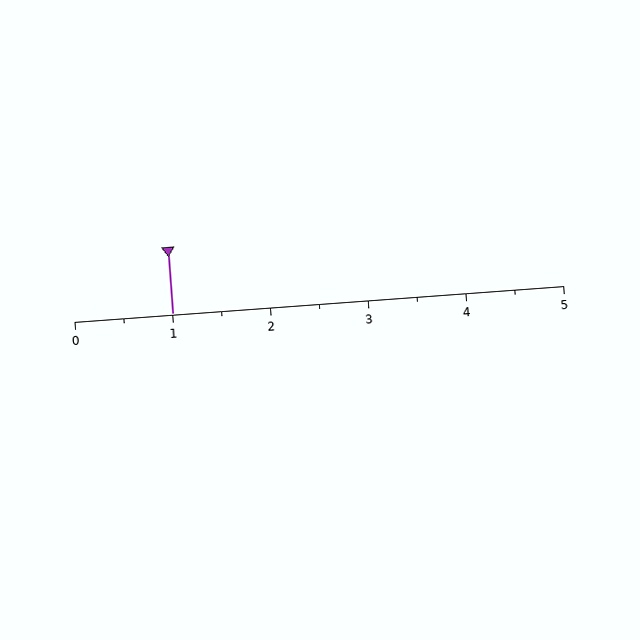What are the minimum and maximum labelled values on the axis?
The axis runs from 0 to 5.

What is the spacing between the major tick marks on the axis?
The major ticks are spaced 1 apart.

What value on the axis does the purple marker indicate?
The marker indicates approximately 1.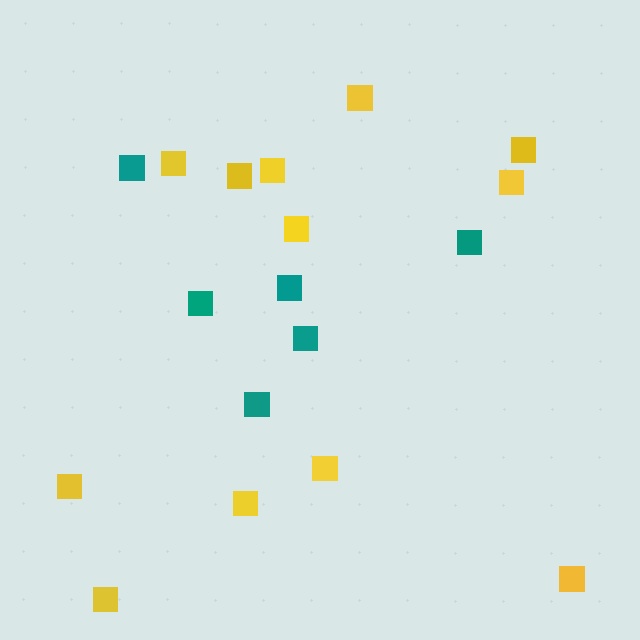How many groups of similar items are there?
There are 2 groups: one group of teal squares (6) and one group of yellow squares (12).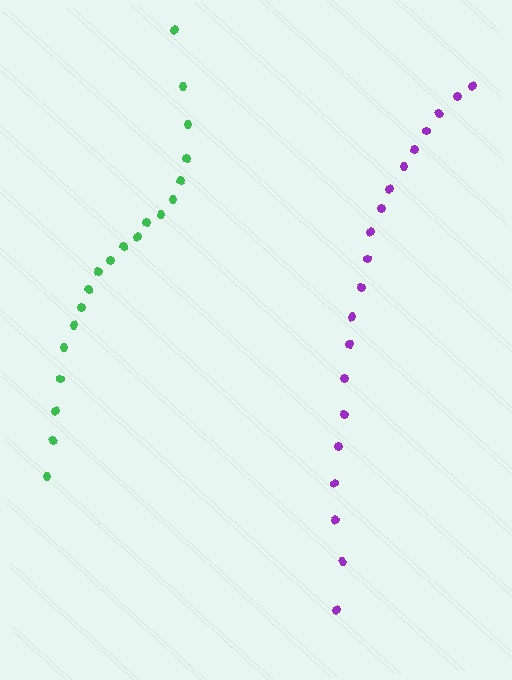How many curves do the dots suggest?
There are 2 distinct paths.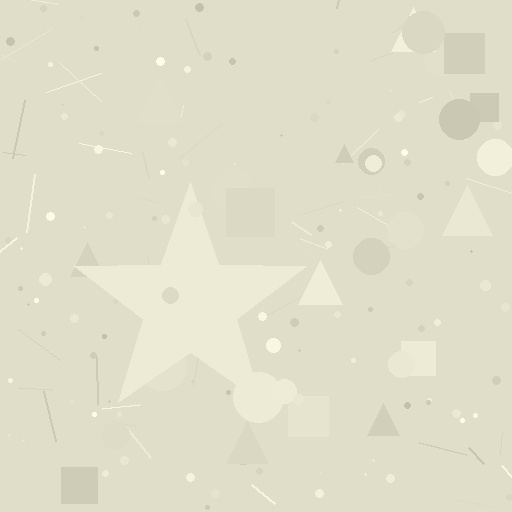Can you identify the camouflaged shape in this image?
The camouflaged shape is a star.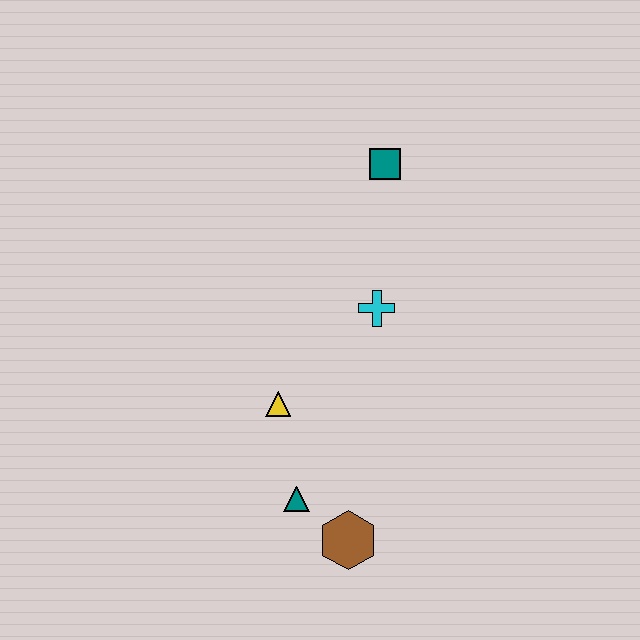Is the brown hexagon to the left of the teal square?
Yes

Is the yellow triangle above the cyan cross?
No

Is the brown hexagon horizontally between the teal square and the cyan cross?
No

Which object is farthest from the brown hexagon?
The teal square is farthest from the brown hexagon.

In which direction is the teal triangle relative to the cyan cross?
The teal triangle is below the cyan cross.